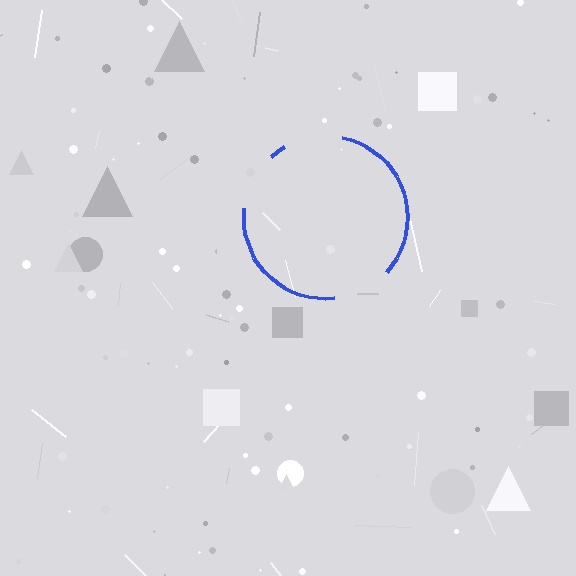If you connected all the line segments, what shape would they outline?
They would outline a circle.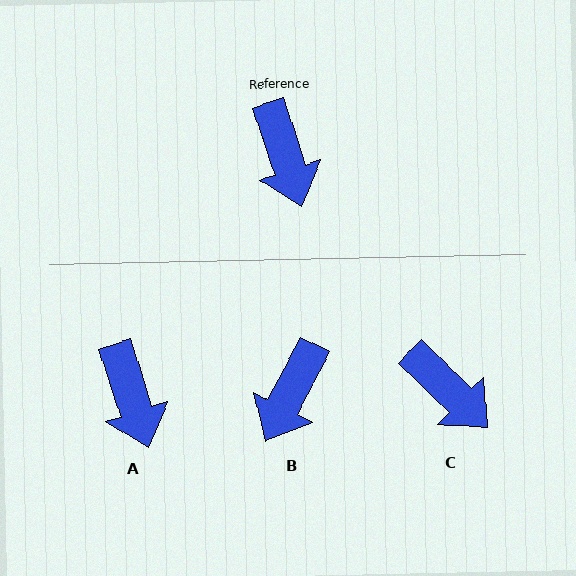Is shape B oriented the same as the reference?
No, it is off by about 45 degrees.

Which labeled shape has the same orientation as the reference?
A.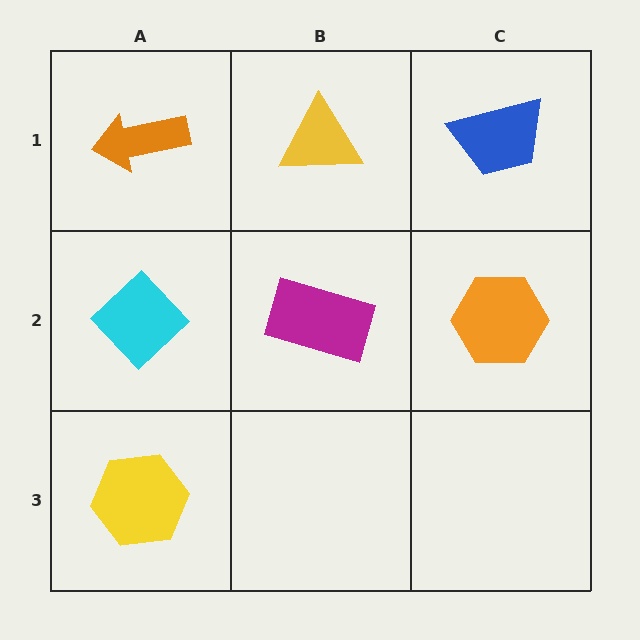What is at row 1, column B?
A yellow triangle.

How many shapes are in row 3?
1 shape.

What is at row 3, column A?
A yellow hexagon.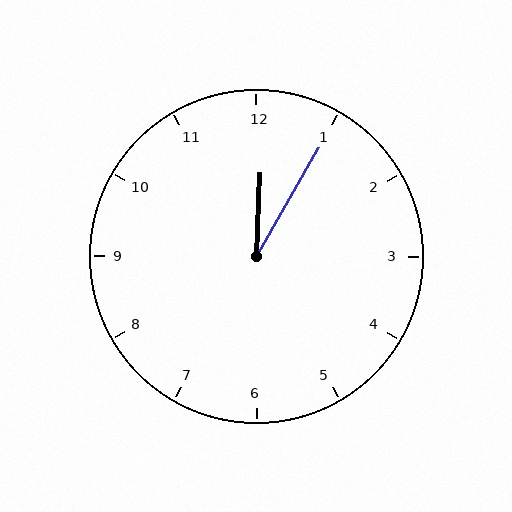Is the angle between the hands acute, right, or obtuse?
It is acute.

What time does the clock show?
12:05.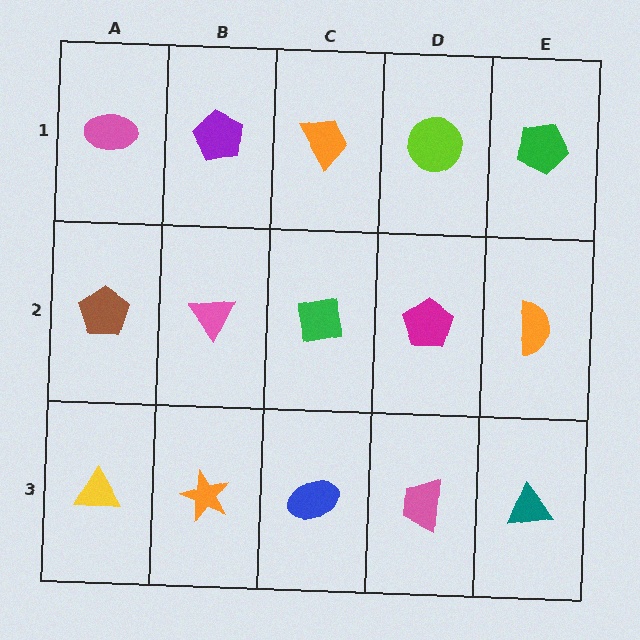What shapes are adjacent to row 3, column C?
A green square (row 2, column C), an orange star (row 3, column B), a pink trapezoid (row 3, column D).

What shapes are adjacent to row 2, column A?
A pink ellipse (row 1, column A), a yellow triangle (row 3, column A), a pink triangle (row 2, column B).